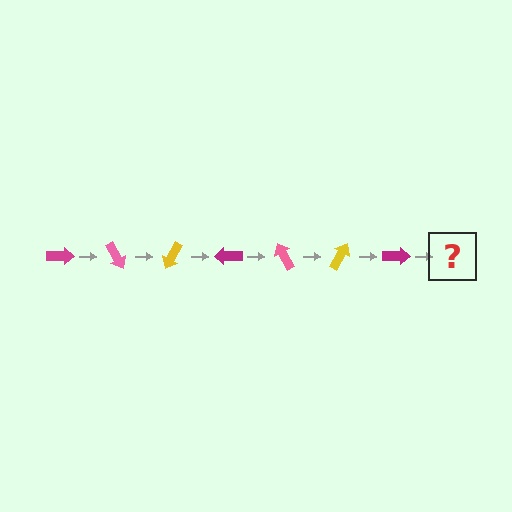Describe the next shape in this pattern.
It should be a pink arrow, rotated 420 degrees from the start.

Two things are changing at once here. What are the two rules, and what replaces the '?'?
The two rules are that it rotates 60 degrees each step and the color cycles through magenta, pink, and yellow. The '?' should be a pink arrow, rotated 420 degrees from the start.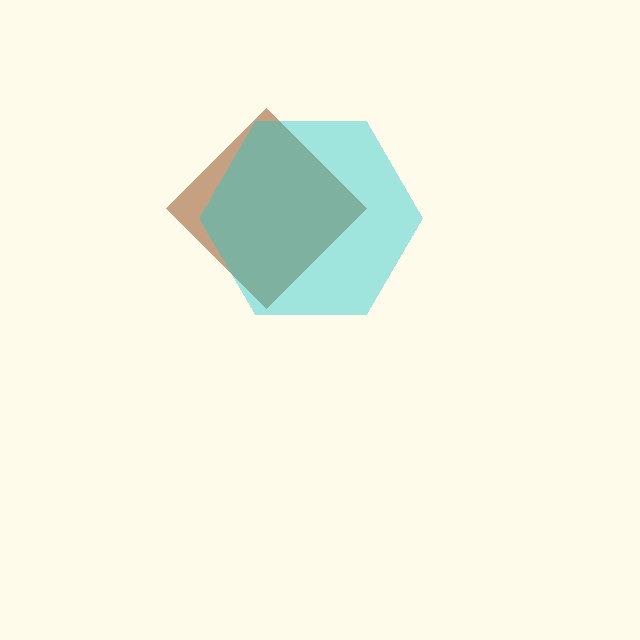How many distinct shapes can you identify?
There are 2 distinct shapes: a brown diamond, a cyan hexagon.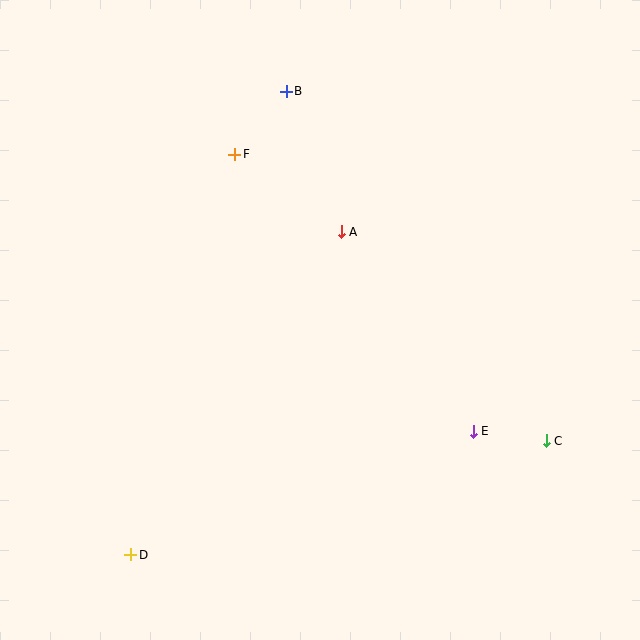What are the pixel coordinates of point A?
Point A is at (341, 232).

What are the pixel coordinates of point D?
Point D is at (131, 555).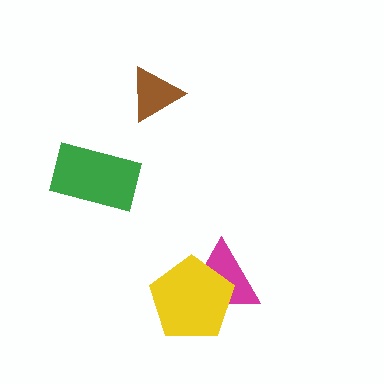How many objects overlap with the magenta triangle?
1 object overlaps with the magenta triangle.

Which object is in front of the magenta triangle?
The yellow pentagon is in front of the magenta triangle.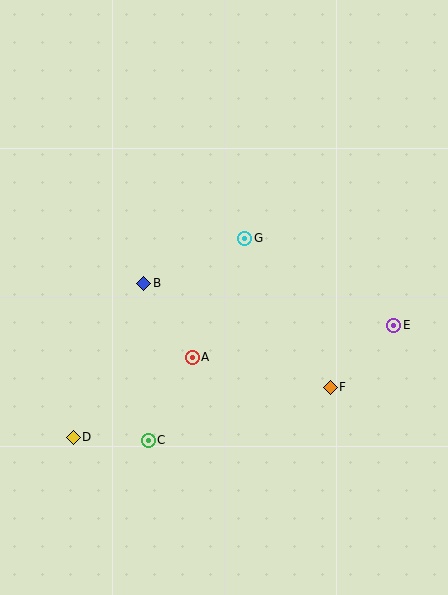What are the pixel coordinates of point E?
Point E is at (394, 325).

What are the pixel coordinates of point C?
Point C is at (148, 440).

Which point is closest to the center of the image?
Point G at (245, 238) is closest to the center.